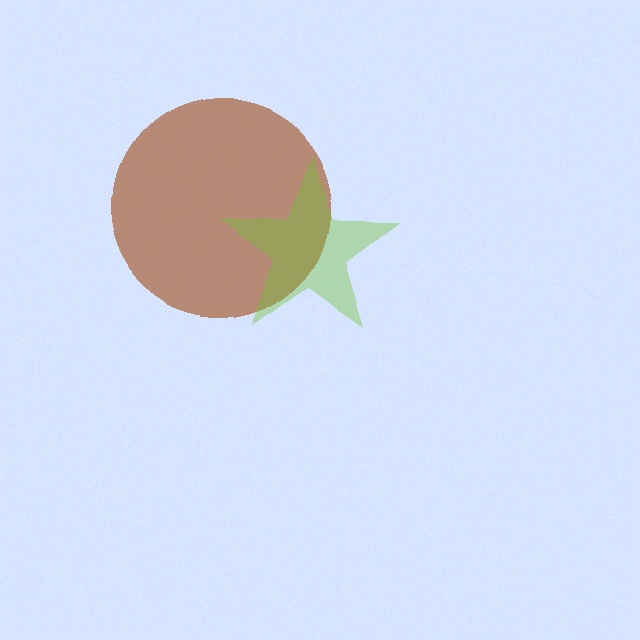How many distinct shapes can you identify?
There are 2 distinct shapes: a brown circle, a lime star.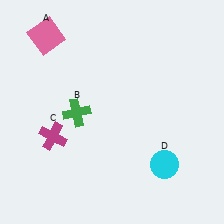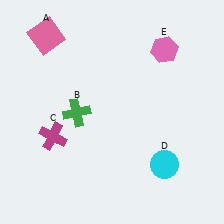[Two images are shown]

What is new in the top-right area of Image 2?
A pink hexagon (E) was added in the top-right area of Image 2.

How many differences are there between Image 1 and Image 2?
There is 1 difference between the two images.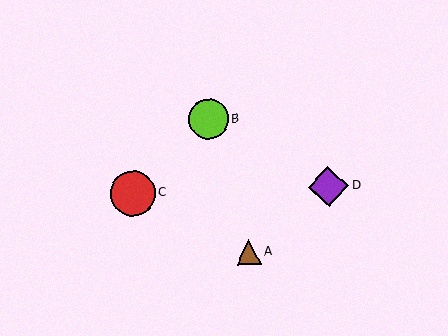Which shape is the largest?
The red circle (labeled C) is the largest.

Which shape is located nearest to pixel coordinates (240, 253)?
The brown triangle (labeled A) at (249, 252) is nearest to that location.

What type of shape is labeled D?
Shape D is a purple diamond.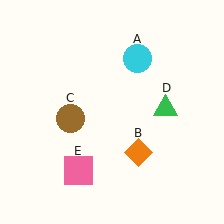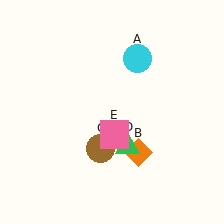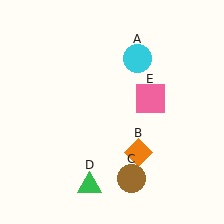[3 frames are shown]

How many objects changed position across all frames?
3 objects changed position: brown circle (object C), green triangle (object D), pink square (object E).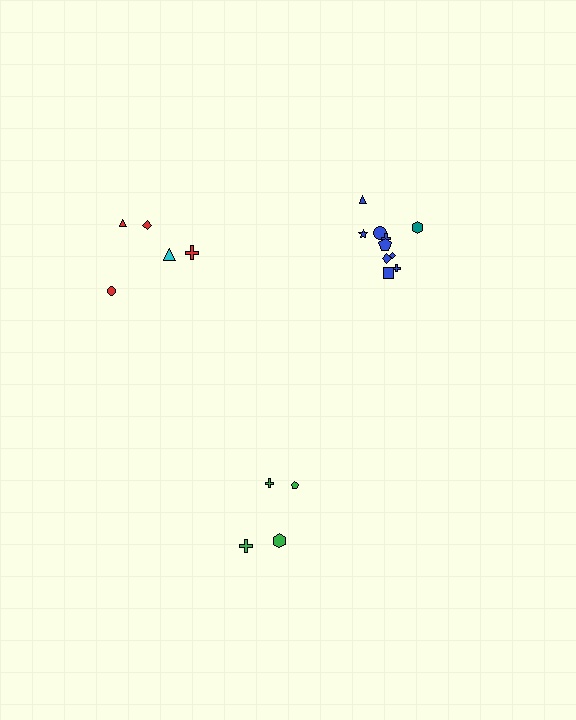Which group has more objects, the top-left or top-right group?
The top-right group.